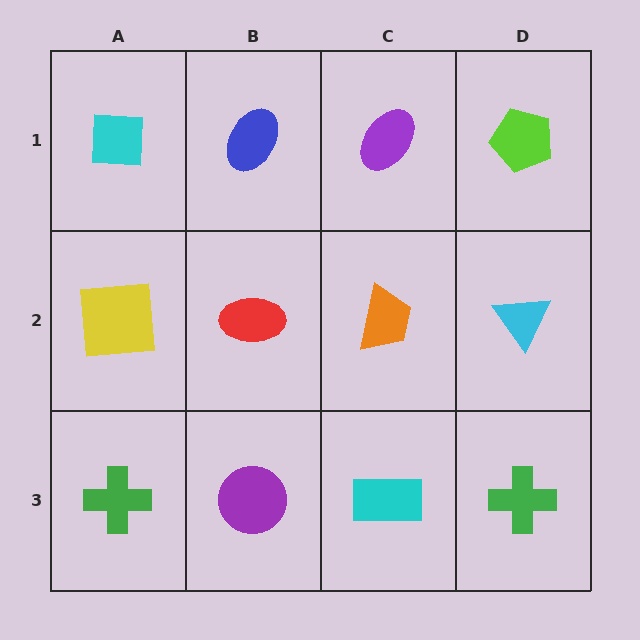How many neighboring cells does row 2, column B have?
4.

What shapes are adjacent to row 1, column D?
A cyan triangle (row 2, column D), a purple ellipse (row 1, column C).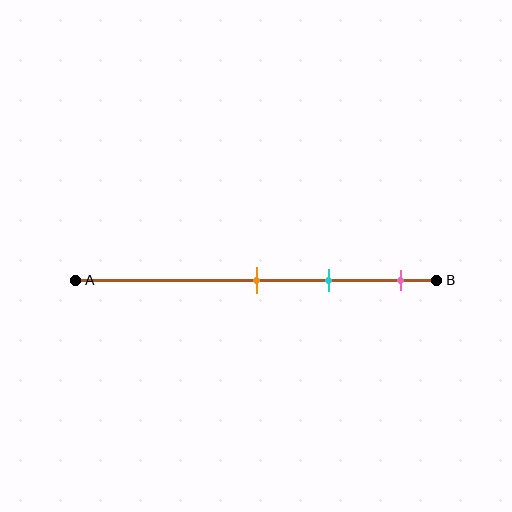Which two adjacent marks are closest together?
The orange and cyan marks are the closest adjacent pair.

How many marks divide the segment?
There are 3 marks dividing the segment.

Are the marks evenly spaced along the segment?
Yes, the marks are approximately evenly spaced.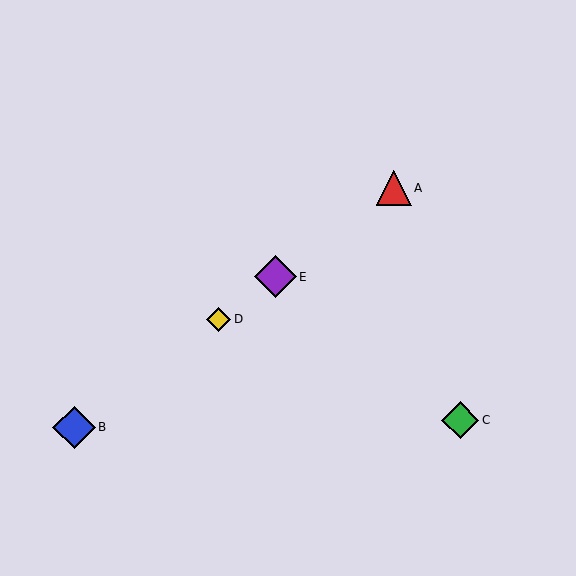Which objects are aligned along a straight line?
Objects A, B, D, E are aligned along a straight line.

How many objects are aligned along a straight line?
4 objects (A, B, D, E) are aligned along a straight line.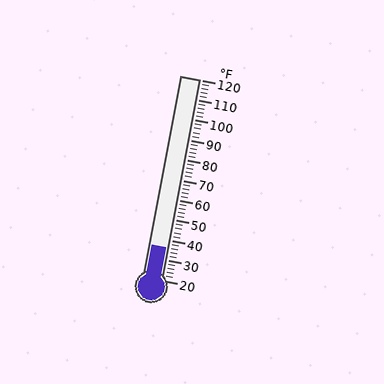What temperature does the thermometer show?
The thermometer shows approximately 36°F.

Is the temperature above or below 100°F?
The temperature is below 100°F.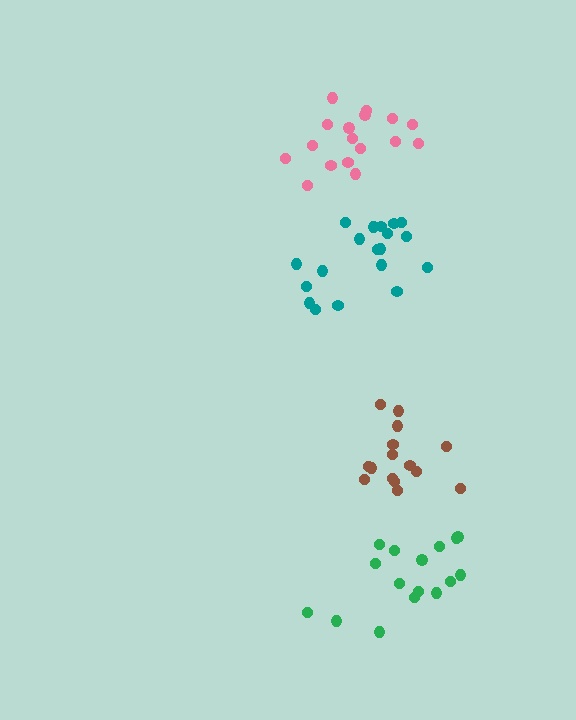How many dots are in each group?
Group 1: 17 dots, Group 2: 16 dots, Group 3: 15 dots, Group 4: 19 dots (67 total).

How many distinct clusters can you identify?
There are 4 distinct clusters.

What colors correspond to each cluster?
The clusters are colored: pink, green, brown, teal.